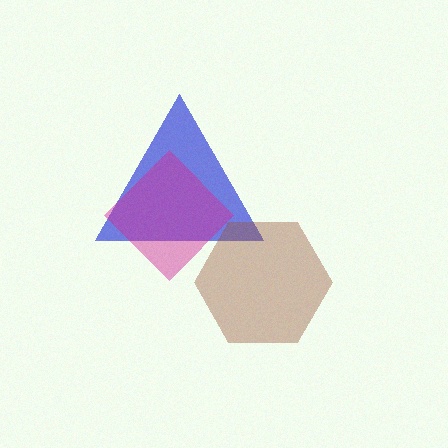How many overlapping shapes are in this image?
There are 3 overlapping shapes in the image.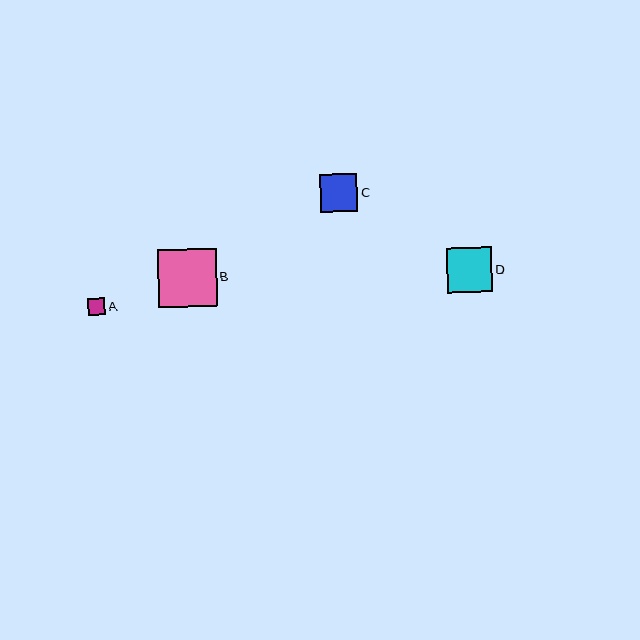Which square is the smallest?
Square A is the smallest with a size of approximately 17 pixels.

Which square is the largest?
Square B is the largest with a size of approximately 58 pixels.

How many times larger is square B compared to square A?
Square B is approximately 3.4 times the size of square A.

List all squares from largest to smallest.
From largest to smallest: B, D, C, A.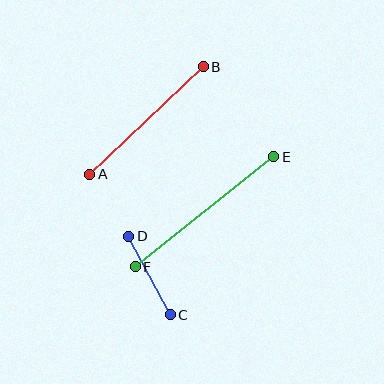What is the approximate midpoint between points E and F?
The midpoint is at approximately (204, 212) pixels.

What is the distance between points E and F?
The distance is approximately 177 pixels.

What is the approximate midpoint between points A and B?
The midpoint is at approximately (146, 121) pixels.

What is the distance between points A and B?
The distance is approximately 157 pixels.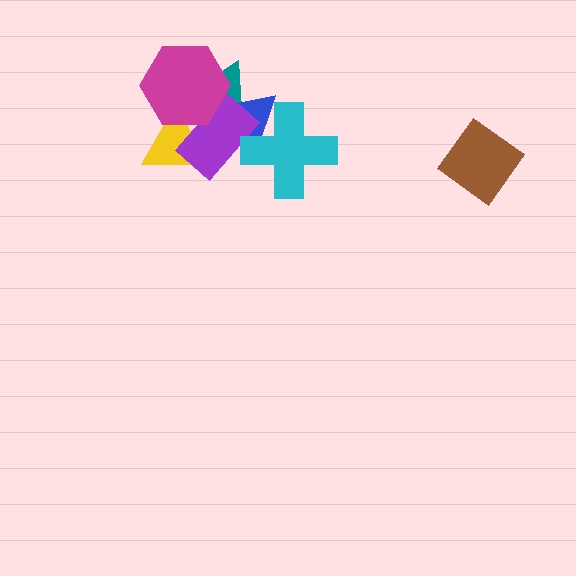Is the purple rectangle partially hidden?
Yes, it is partially covered by another shape.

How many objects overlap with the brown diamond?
0 objects overlap with the brown diamond.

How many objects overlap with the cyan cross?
2 objects overlap with the cyan cross.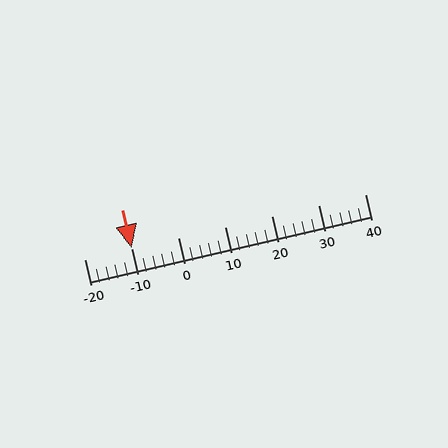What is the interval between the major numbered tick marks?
The major tick marks are spaced 10 units apart.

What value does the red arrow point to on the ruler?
The red arrow points to approximately -10.